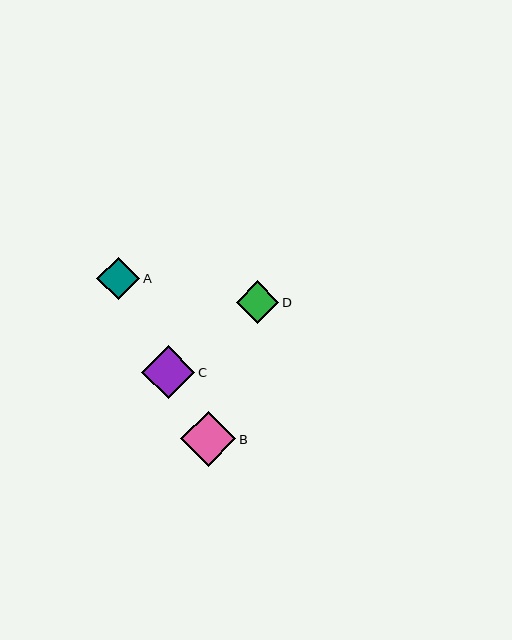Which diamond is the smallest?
Diamond D is the smallest with a size of approximately 43 pixels.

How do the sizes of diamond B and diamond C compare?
Diamond B and diamond C are approximately the same size.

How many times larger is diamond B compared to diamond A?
Diamond B is approximately 1.3 times the size of diamond A.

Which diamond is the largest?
Diamond B is the largest with a size of approximately 55 pixels.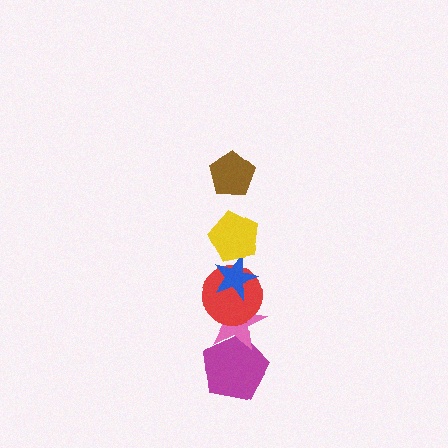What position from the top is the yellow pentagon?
The yellow pentagon is 2nd from the top.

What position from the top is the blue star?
The blue star is 3rd from the top.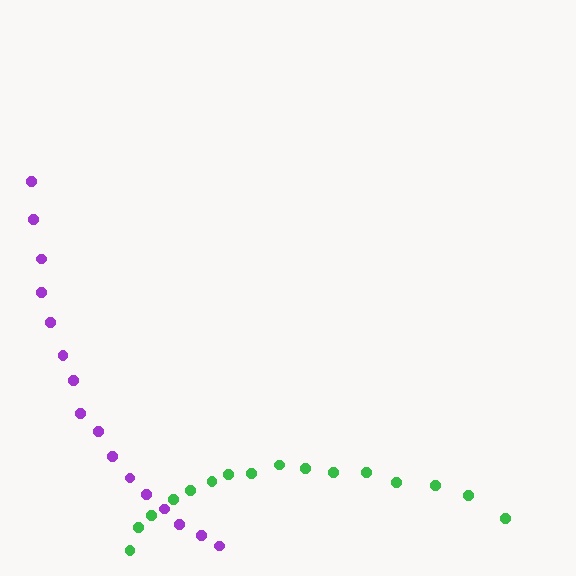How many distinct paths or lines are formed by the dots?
There are 2 distinct paths.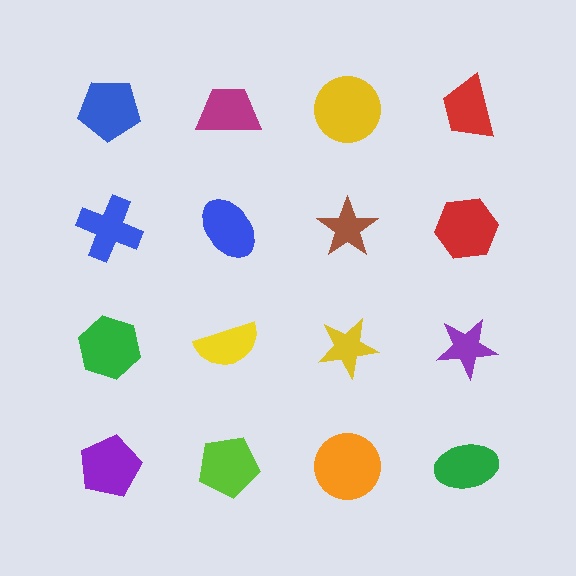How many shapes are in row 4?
4 shapes.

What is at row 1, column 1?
A blue pentagon.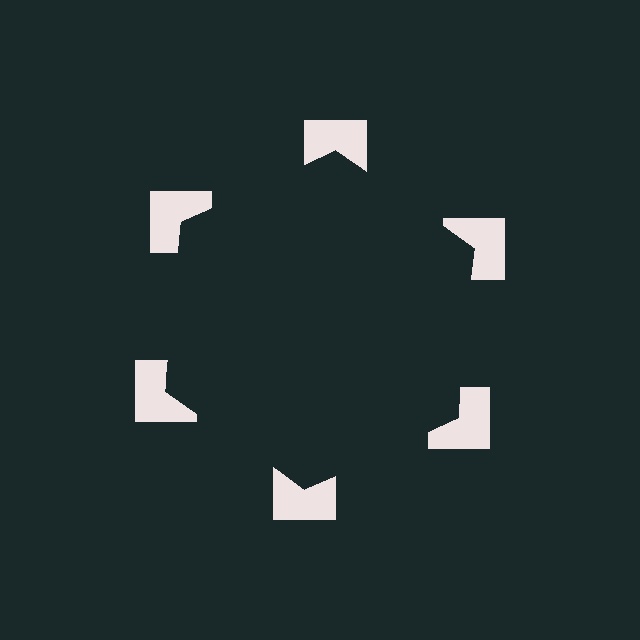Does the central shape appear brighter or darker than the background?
It typically appears slightly darker than the background, even though no actual brightness change is drawn.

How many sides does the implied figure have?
6 sides.